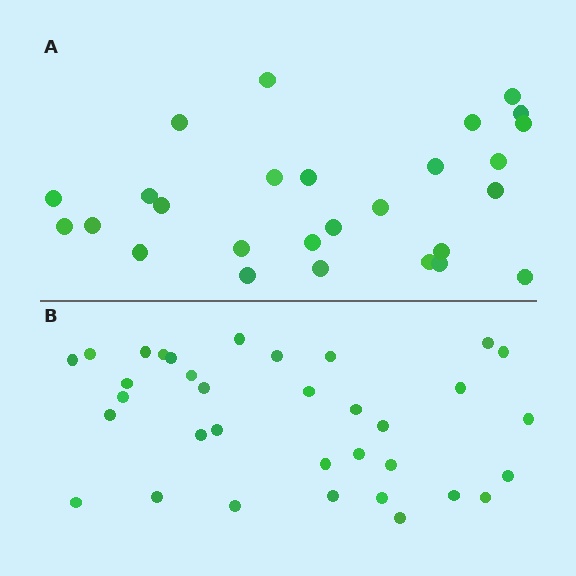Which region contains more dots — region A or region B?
Region B (the bottom region) has more dots.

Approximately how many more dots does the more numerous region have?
Region B has roughly 8 or so more dots than region A.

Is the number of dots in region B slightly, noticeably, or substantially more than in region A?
Region B has noticeably more, but not dramatically so. The ratio is roughly 1.3 to 1.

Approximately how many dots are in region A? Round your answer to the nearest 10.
About 30 dots. (The exact count is 27, which rounds to 30.)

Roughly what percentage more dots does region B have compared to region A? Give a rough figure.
About 25% more.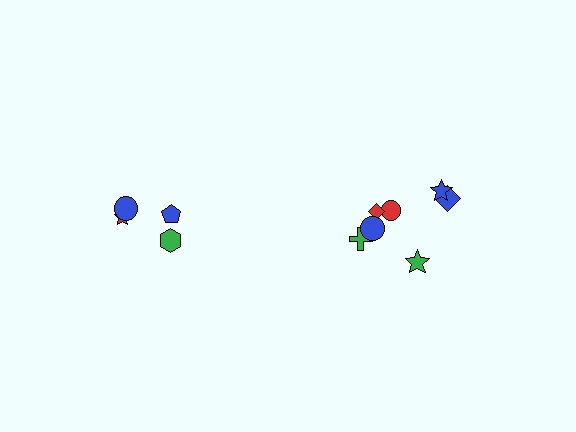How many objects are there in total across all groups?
There are 11 objects.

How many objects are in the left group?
There are 4 objects.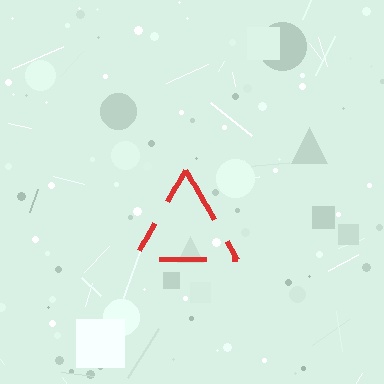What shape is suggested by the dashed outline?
The dashed outline suggests a triangle.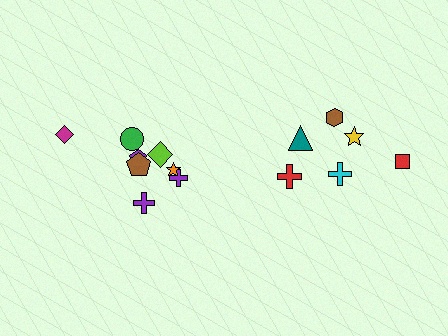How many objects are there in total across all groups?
There are 14 objects.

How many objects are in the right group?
There are 6 objects.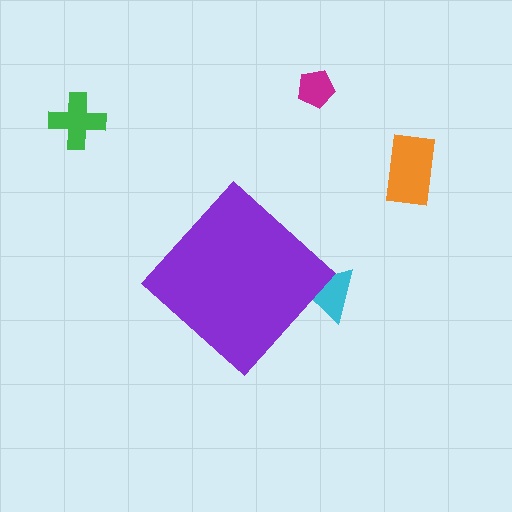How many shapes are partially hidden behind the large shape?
1 shape is partially hidden.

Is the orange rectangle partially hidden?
No, the orange rectangle is fully visible.